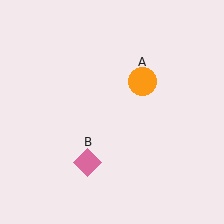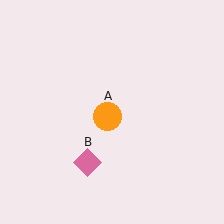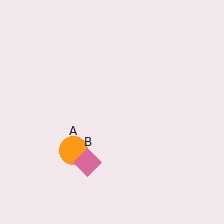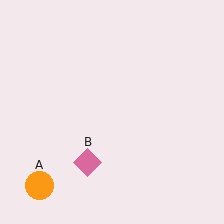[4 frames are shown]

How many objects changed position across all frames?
1 object changed position: orange circle (object A).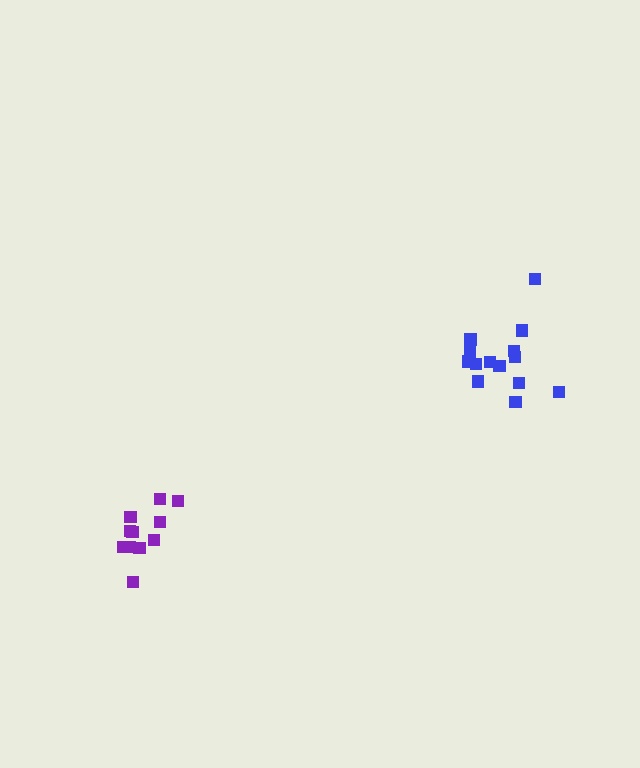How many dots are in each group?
Group 1: 14 dots, Group 2: 11 dots (25 total).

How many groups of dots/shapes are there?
There are 2 groups.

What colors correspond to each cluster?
The clusters are colored: blue, purple.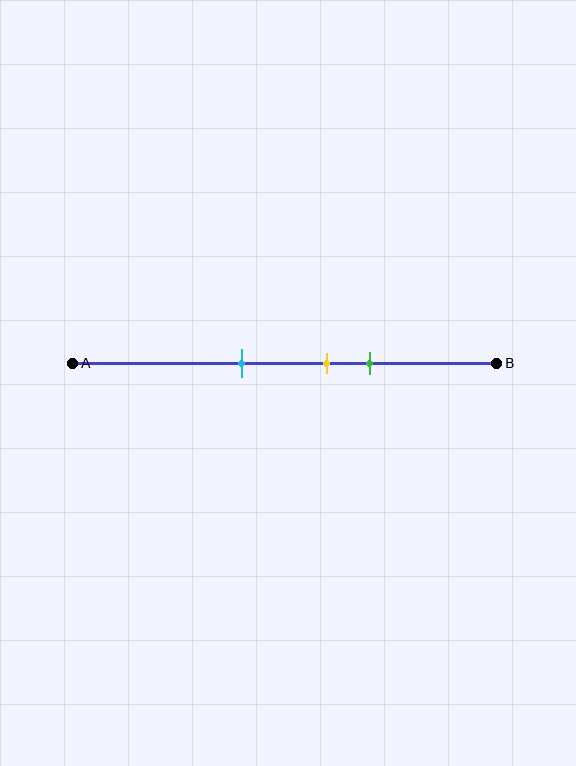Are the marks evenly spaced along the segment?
Yes, the marks are approximately evenly spaced.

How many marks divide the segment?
There are 3 marks dividing the segment.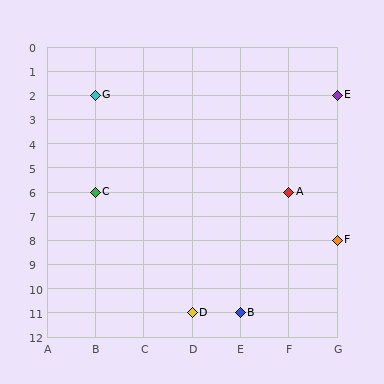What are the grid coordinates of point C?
Point C is at grid coordinates (B, 6).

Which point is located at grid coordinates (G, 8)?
Point F is at (G, 8).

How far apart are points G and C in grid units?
Points G and C are 4 rows apart.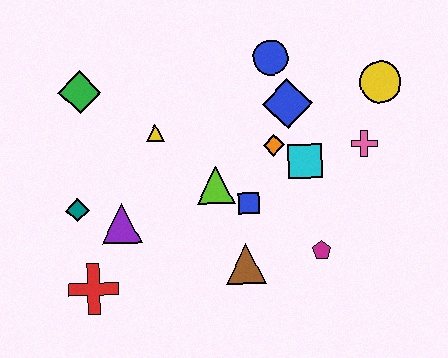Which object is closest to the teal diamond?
The purple triangle is closest to the teal diamond.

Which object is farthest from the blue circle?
The red cross is farthest from the blue circle.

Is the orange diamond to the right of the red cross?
Yes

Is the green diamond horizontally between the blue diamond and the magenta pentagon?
No